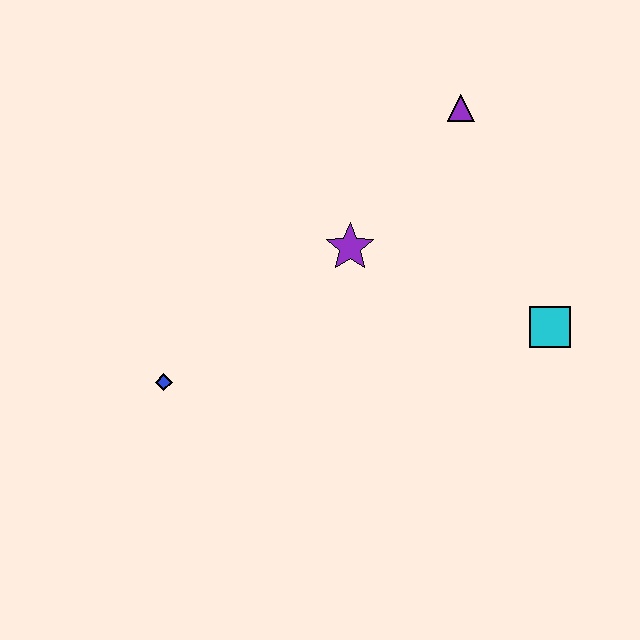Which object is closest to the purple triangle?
The purple star is closest to the purple triangle.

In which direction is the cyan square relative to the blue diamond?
The cyan square is to the right of the blue diamond.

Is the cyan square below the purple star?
Yes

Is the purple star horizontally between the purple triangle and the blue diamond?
Yes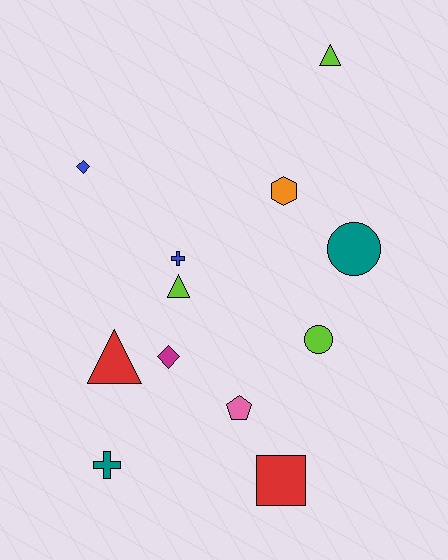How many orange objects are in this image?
There is 1 orange object.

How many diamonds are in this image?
There are 2 diamonds.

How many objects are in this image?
There are 12 objects.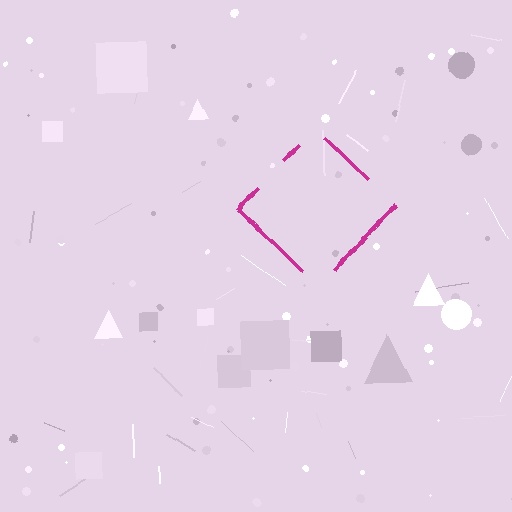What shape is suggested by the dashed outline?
The dashed outline suggests a diamond.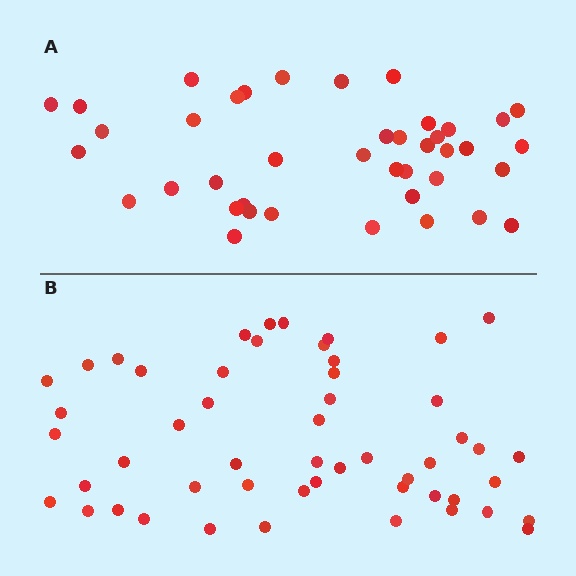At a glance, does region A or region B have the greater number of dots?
Region B (the bottom region) has more dots.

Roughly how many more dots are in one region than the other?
Region B has roughly 12 or so more dots than region A.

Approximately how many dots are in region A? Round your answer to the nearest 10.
About 40 dots. (The exact count is 41, which rounds to 40.)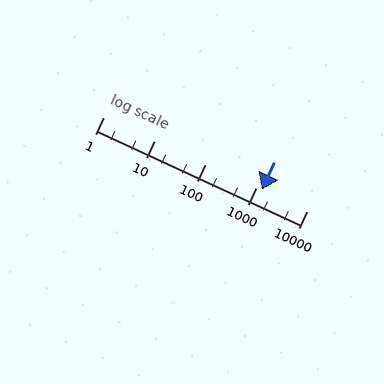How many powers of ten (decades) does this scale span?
The scale spans 4 decades, from 1 to 10000.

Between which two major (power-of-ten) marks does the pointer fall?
The pointer is between 1000 and 10000.